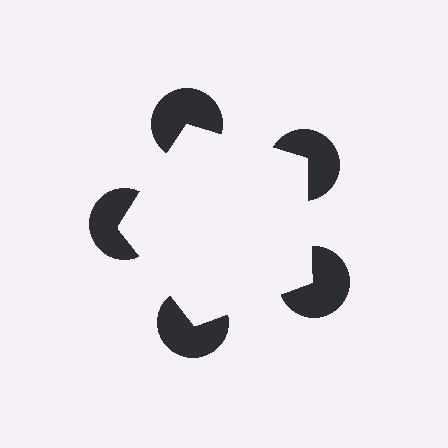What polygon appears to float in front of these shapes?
An illusory pentagon — its edges are inferred from the aligned wedge cuts in the pac-man discs, not physically drawn.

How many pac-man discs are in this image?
There are 5 — one at each vertex of the illusory pentagon.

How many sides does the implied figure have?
5 sides.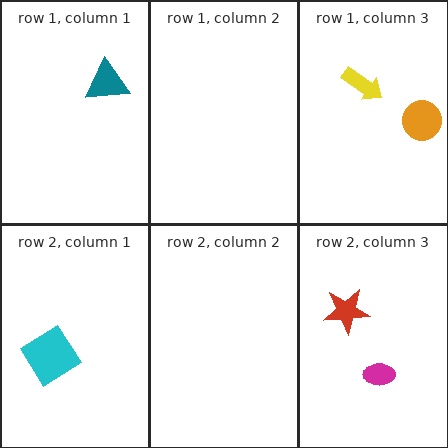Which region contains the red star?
The row 2, column 3 region.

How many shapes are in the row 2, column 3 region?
2.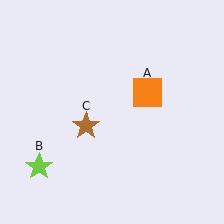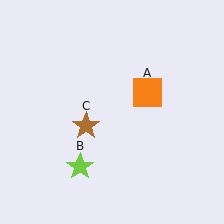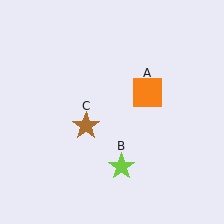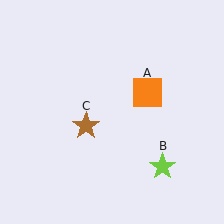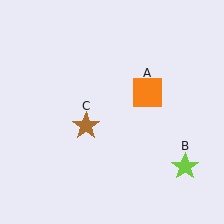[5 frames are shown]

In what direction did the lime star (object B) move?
The lime star (object B) moved right.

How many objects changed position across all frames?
1 object changed position: lime star (object B).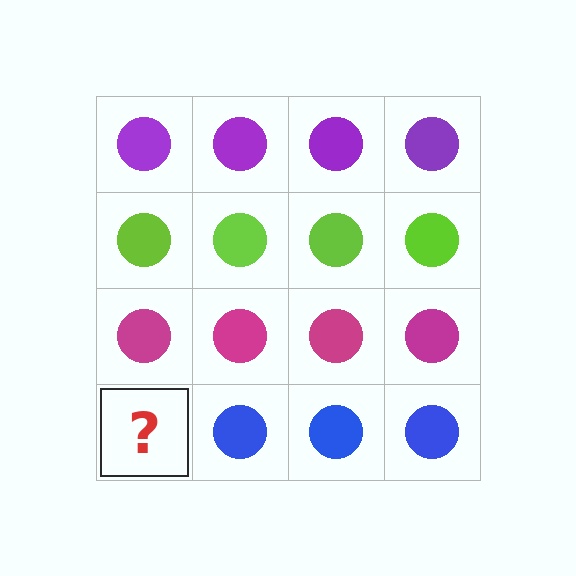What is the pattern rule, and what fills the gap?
The rule is that each row has a consistent color. The gap should be filled with a blue circle.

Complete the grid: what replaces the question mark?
The question mark should be replaced with a blue circle.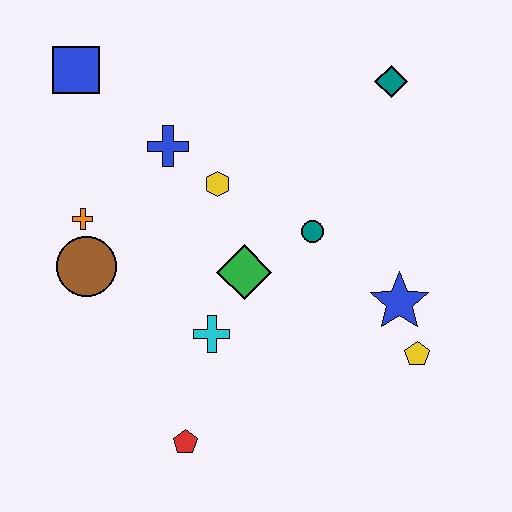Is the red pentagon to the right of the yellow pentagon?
No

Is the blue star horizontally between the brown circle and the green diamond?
No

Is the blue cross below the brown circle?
No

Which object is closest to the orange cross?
The brown circle is closest to the orange cross.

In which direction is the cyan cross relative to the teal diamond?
The cyan cross is below the teal diamond.